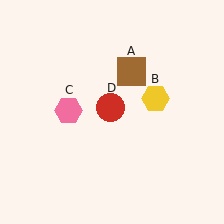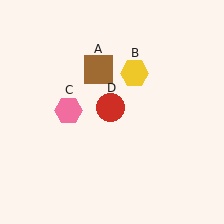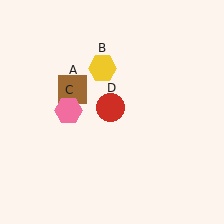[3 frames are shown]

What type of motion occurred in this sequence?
The brown square (object A), yellow hexagon (object B) rotated counterclockwise around the center of the scene.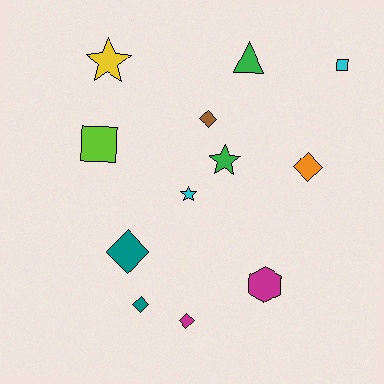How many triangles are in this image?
There is 1 triangle.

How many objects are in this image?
There are 12 objects.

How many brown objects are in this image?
There is 1 brown object.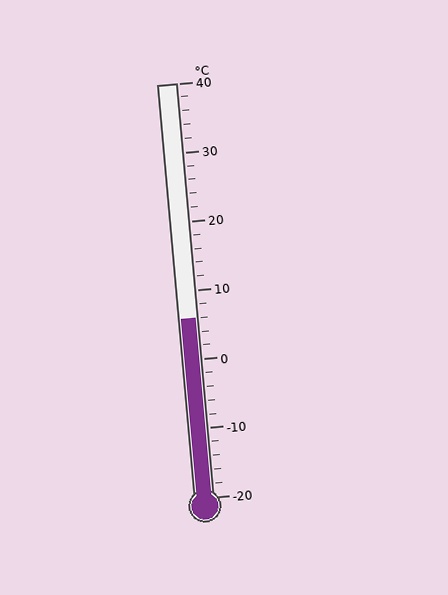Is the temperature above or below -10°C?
The temperature is above -10°C.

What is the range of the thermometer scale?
The thermometer scale ranges from -20°C to 40°C.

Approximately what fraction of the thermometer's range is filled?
The thermometer is filled to approximately 45% of its range.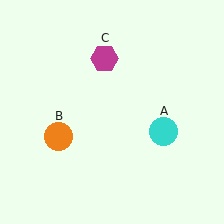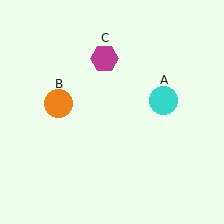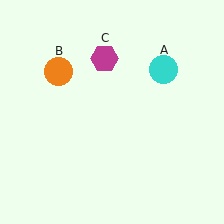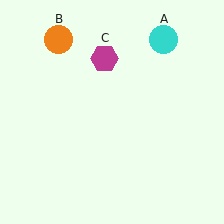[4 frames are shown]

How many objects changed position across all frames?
2 objects changed position: cyan circle (object A), orange circle (object B).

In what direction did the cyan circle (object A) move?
The cyan circle (object A) moved up.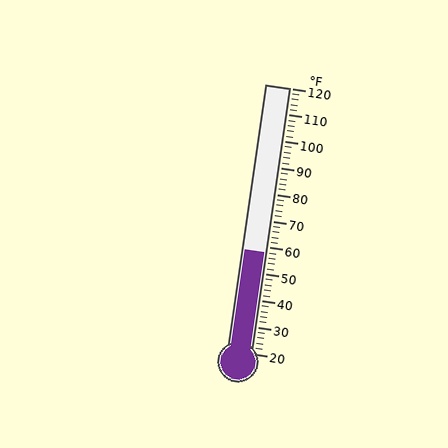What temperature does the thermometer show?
The thermometer shows approximately 58°F.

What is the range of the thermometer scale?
The thermometer scale ranges from 20°F to 120°F.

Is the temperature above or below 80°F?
The temperature is below 80°F.